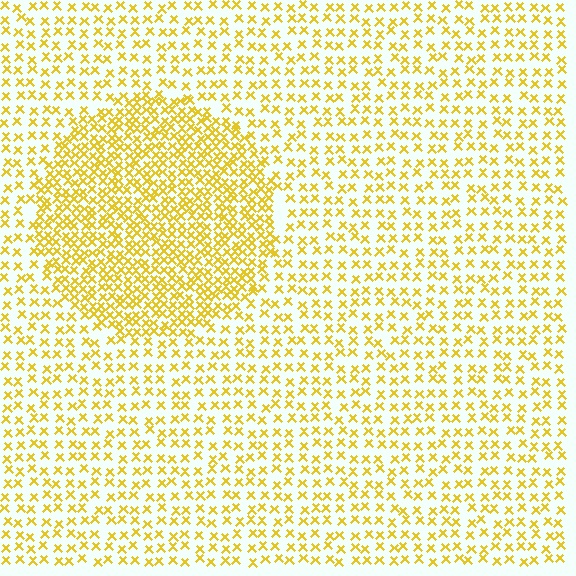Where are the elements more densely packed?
The elements are more densely packed inside the circle boundary.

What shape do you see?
I see a circle.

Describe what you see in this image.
The image contains small yellow elements arranged at two different densities. A circle-shaped region is visible where the elements are more densely packed than the surrounding area.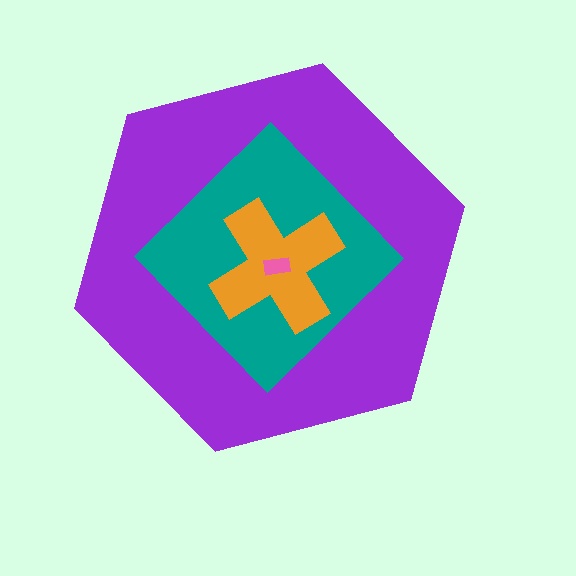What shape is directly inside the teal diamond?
The orange cross.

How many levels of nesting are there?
4.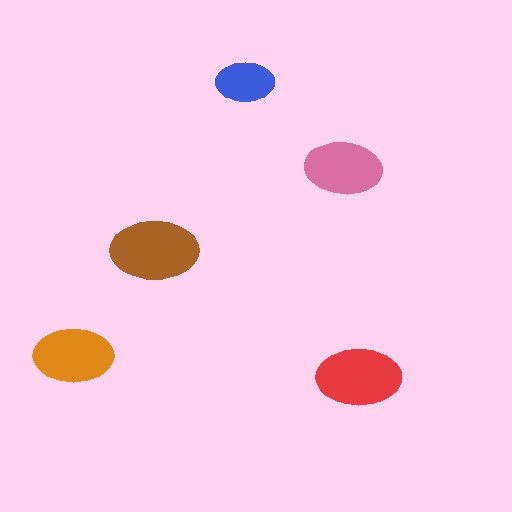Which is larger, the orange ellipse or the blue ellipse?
The orange one.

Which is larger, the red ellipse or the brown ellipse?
The brown one.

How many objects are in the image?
There are 5 objects in the image.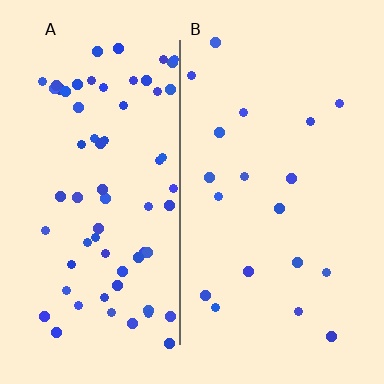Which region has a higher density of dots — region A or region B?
A (the left).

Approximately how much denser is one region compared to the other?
Approximately 3.5× — region A over region B.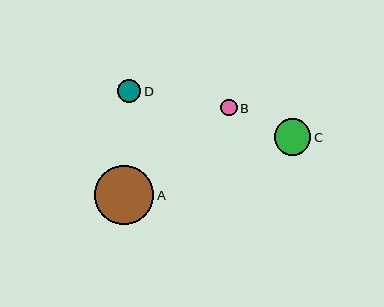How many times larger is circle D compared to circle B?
Circle D is approximately 1.4 times the size of circle B.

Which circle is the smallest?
Circle B is the smallest with a size of approximately 17 pixels.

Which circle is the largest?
Circle A is the largest with a size of approximately 59 pixels.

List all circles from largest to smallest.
From largest to smallest: A, C, D, B.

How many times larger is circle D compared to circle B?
Circle D is approximately 1.4 times the size of circle B.